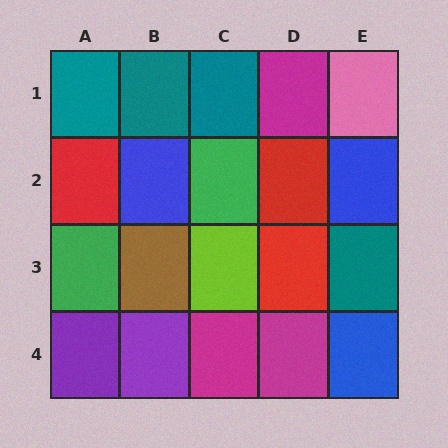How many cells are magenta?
3 cells are magenta.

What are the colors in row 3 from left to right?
Green, brown, lime, red, teal.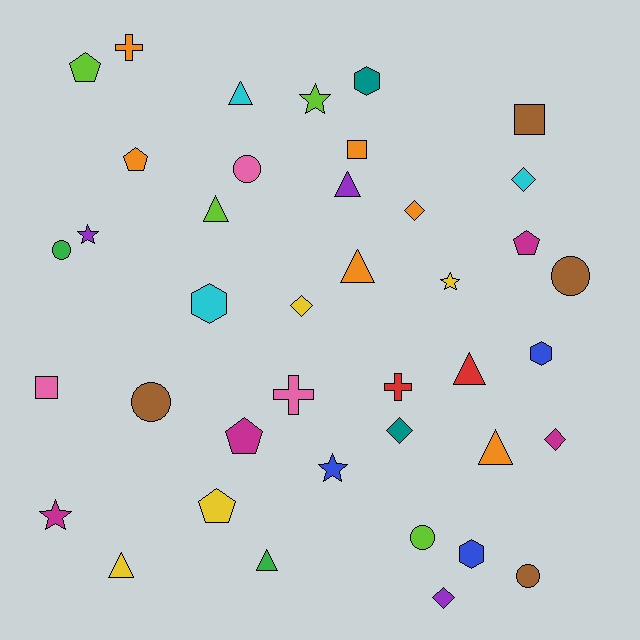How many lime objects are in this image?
There are 4 lime objects.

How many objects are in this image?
There are 40 objects.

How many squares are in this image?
There are 3 squares.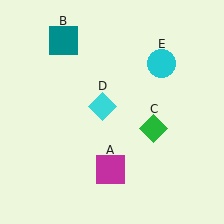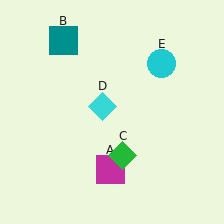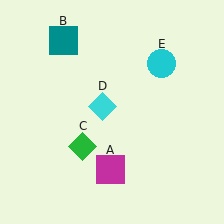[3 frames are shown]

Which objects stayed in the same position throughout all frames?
Magenta square (object A) and teal square (object B) and cyan diamond (object D) and cyan circle (object E) remained stationary.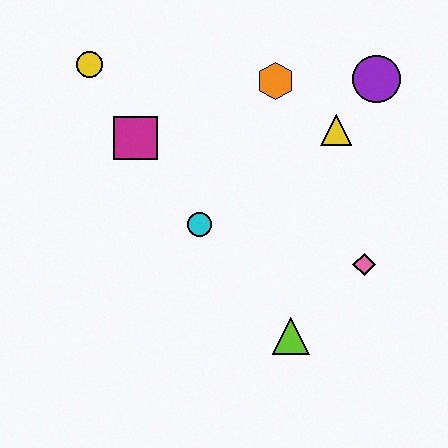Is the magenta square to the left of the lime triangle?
Yes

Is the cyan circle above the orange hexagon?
No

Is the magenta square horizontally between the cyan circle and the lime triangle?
No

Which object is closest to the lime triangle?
The pink diamond is closest to the lime triangle.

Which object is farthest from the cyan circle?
The purple circle is farthest from the cyan circle.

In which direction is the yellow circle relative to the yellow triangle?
The yellow circle is to the left of the yellow triangle.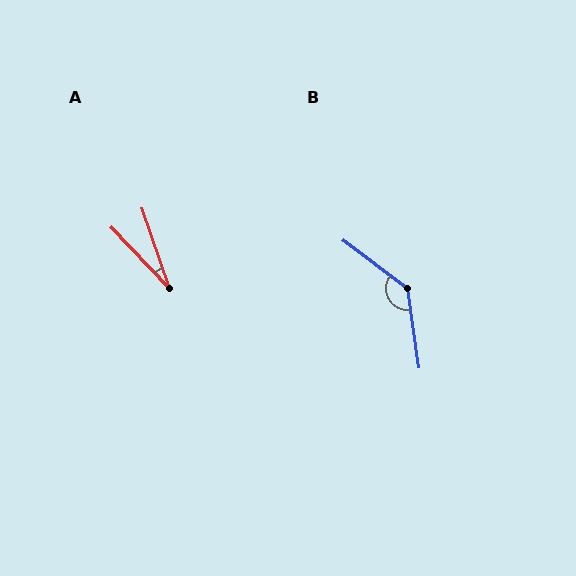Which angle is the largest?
B, at approximately 135 degrees.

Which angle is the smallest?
A, at approximately 25 degrees.